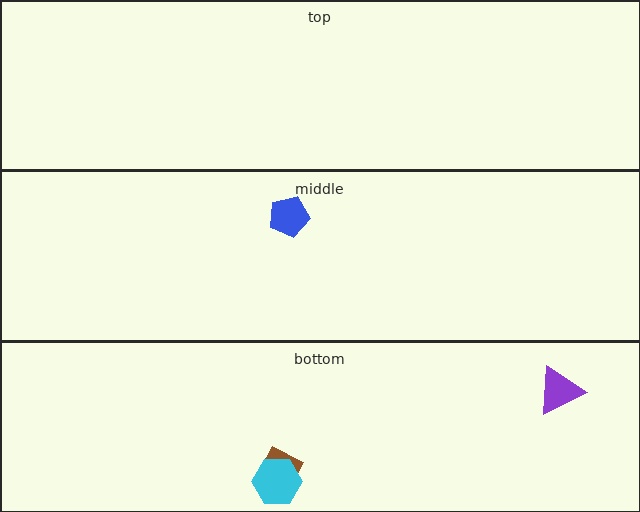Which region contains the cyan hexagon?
The bottom region.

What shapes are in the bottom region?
The purple triangle, the brown square, the cyan hexagon.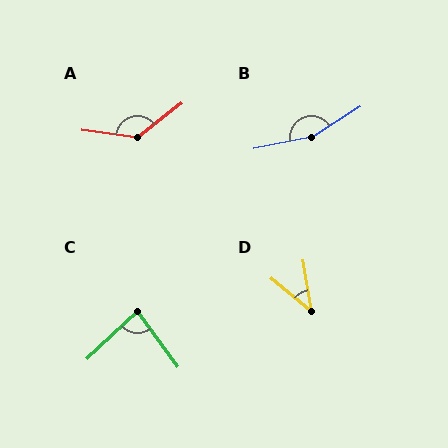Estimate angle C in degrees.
Approximately 83 degrees.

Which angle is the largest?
B, at approximately 159 degrees.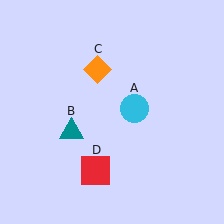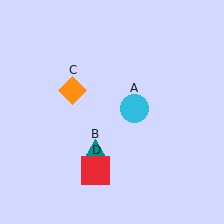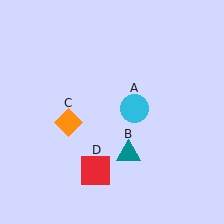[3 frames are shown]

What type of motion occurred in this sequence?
The teal triangle (object B), orange diamond (object C) rotated counterclockwise around the center of the scene.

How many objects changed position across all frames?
2 objects changed position: teal triangle (object B), orange diamond (object C).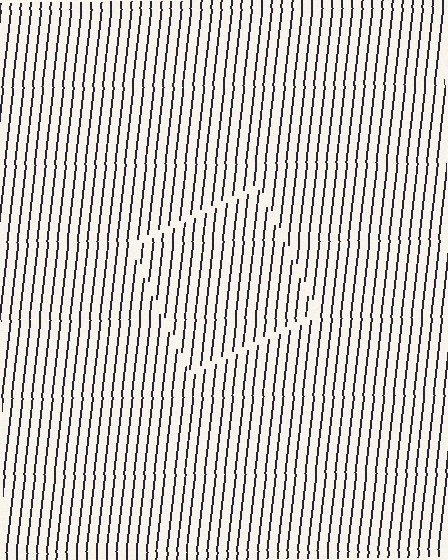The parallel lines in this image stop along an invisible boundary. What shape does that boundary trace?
An illusory square. The interior of the shape contains the same grating, shifted by half a period — the contour is defined by the phase discontinuity where line-ends from the inner and outer gratings abut.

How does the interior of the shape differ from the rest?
The interior of the shape contains the same grating, shifted by half a period — the contour is defined by the phase discontinuity where line-ends from the inner and outer gratings abut.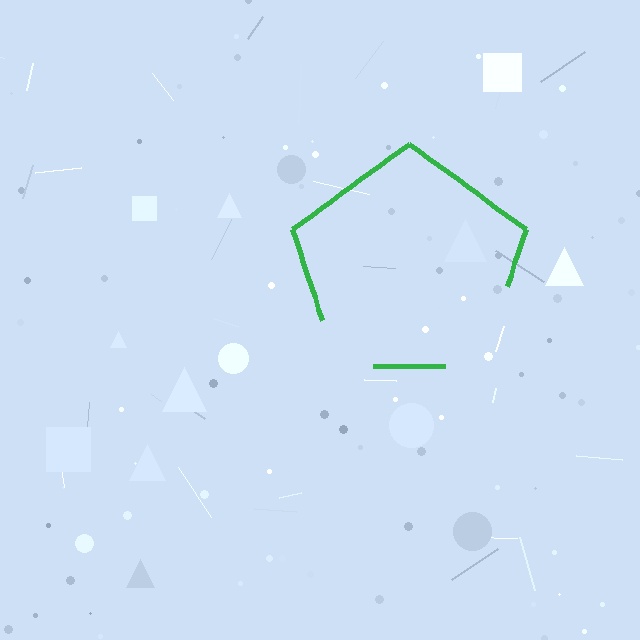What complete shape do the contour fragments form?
The contour fragments form a pentagon.